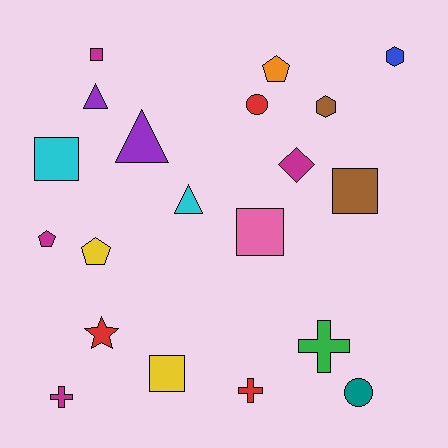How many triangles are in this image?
There are 3 triangles.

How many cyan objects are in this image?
There are 2 cyan objects.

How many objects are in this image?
There are 20 objects.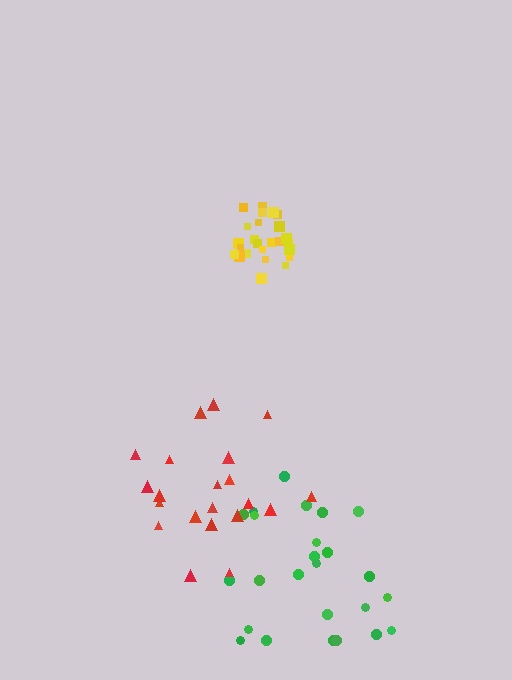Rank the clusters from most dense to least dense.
yellow, green, red.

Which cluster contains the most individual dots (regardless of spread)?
Green (26).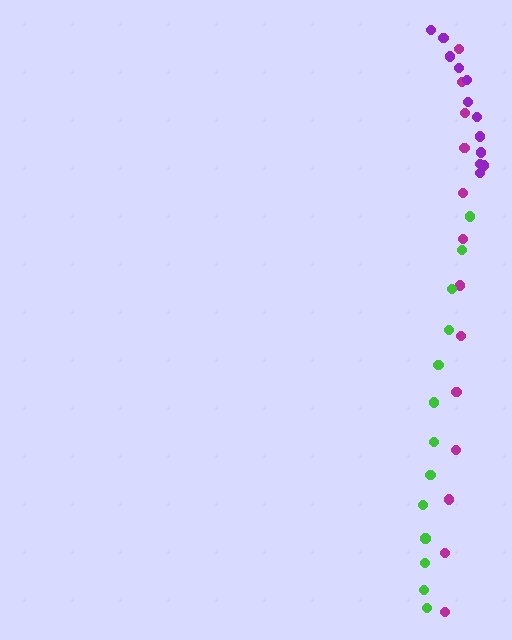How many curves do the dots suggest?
There are 3 distinct paths.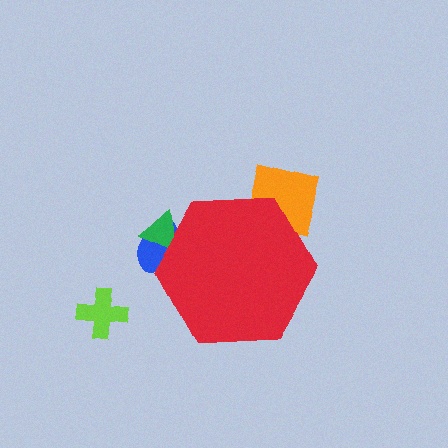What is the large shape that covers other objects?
A red hexagon.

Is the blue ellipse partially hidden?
Yes, the blue ellipse is partially hidden behind the red hexagon.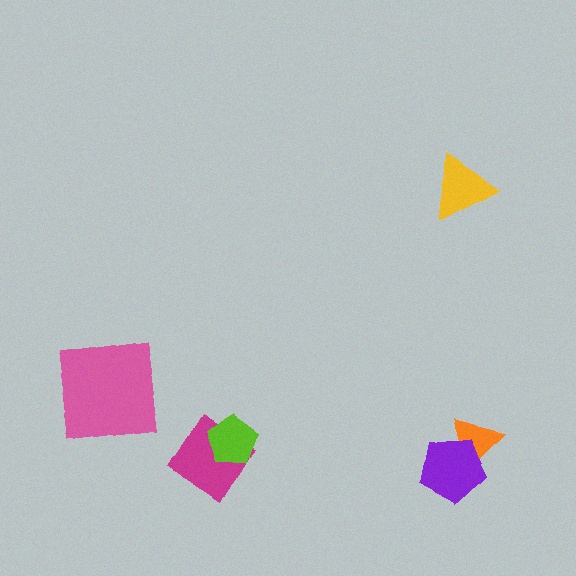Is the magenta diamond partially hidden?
Yes, it is partially covered by another shape.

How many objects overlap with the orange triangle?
1 object overlaps with the orange triangle.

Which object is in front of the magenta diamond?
The lime pentagon is in front of the magenta diamond.